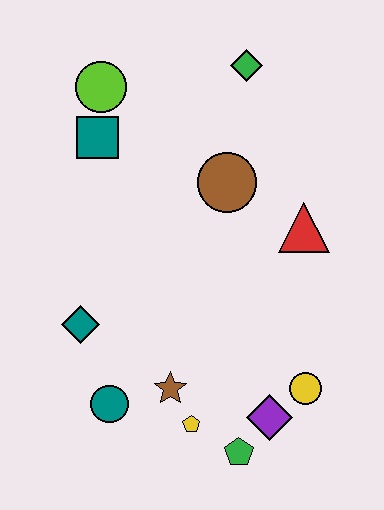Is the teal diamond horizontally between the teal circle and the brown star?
No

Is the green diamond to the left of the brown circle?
No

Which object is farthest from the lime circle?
The green pentagon is farthest from the lime circle.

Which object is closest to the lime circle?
The teal square is closest to the lime circle.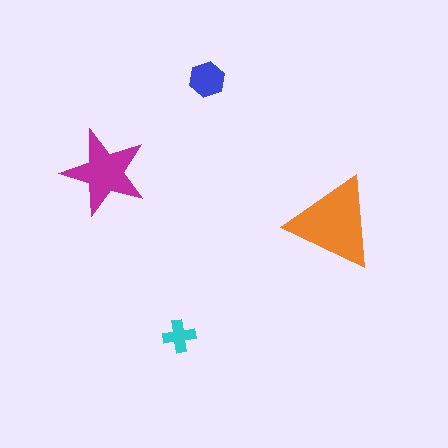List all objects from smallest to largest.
The cyan cross, the blue hexagon, the magenta star, the orange triangle.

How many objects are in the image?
There are 4 objects in the image.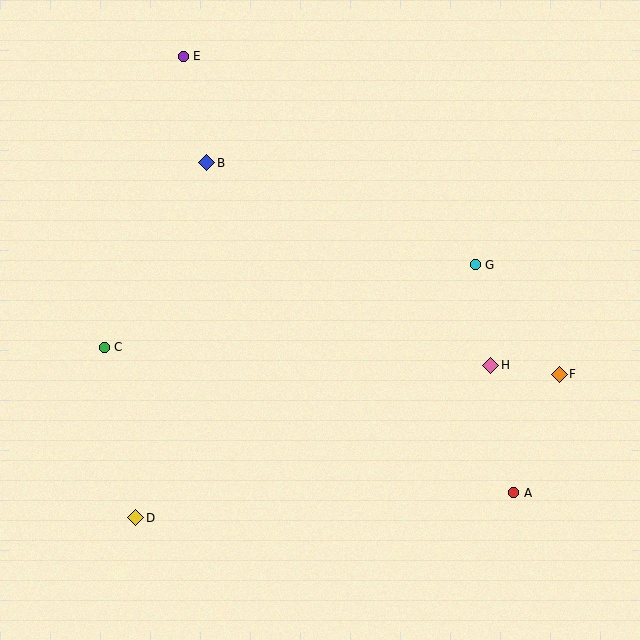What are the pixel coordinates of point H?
Point H is at (491, 366).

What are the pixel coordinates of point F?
Point F is at (559, 374).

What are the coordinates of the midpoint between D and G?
The midpoint between D and G is at (306, 391).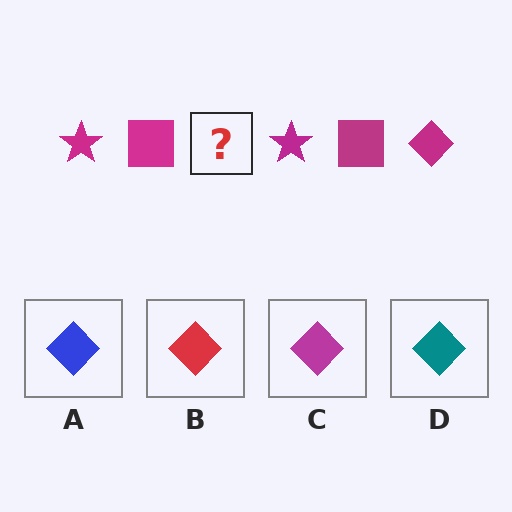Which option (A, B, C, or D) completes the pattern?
C.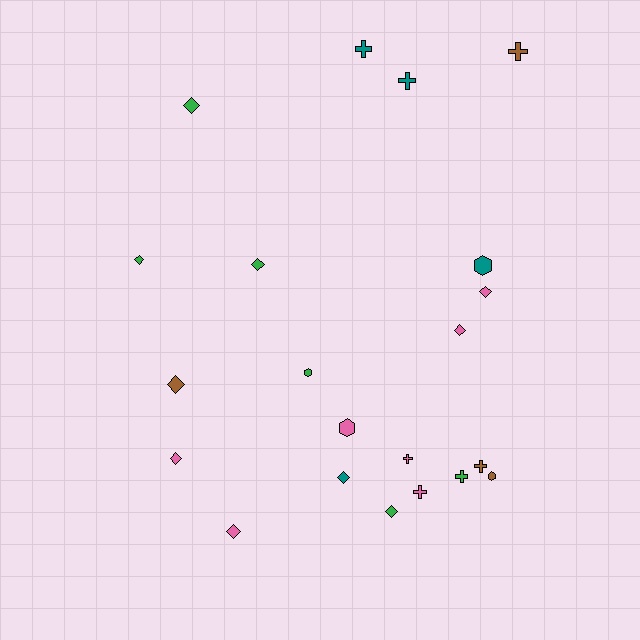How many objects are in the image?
There are 21 objects.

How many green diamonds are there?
There are 4 green diamonds.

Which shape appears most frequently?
Diamond, with 10 objects.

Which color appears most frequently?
Pink, with 7 objects.